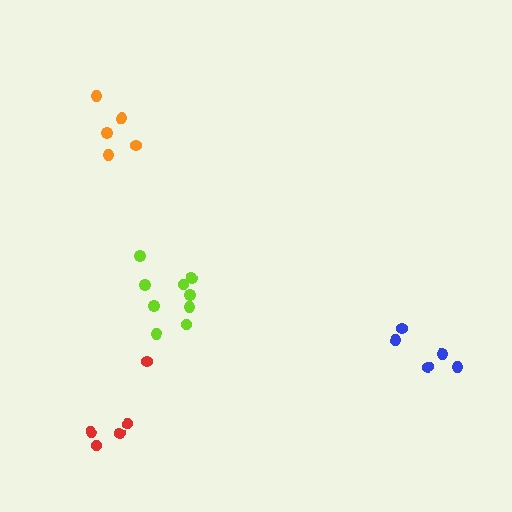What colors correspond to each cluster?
The clusters are colored: orange, lime, red, blue.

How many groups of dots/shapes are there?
There are 4 groups.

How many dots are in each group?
Group 1: 5 dots, Group 2: 9 dots, Group 3: 5 dots, Group 4: 5 dots (24 total).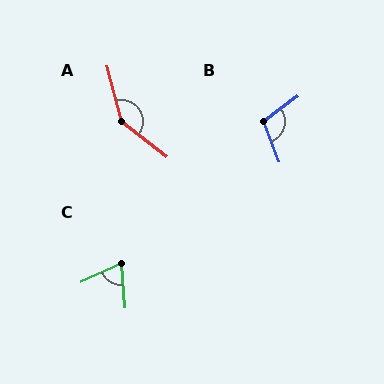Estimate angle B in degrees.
Approximately 106 degrees.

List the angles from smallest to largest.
C (71°), B (106°), A (143°).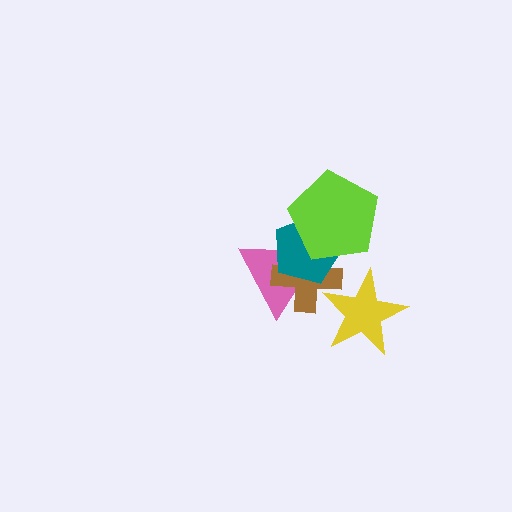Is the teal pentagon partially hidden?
Yes, it is partially covered by another shape.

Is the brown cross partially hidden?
Yes, it is partially covered by another shape.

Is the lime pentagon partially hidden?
No, no other shape covers it.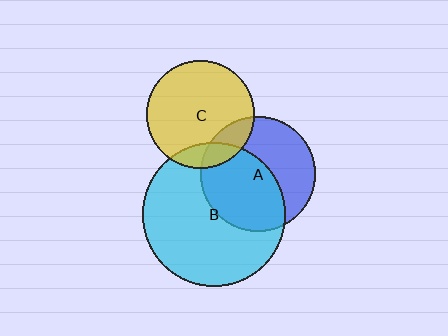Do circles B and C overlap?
Yes.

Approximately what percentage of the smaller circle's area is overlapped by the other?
Approximately 15%.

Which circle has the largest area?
Circle B (cyan).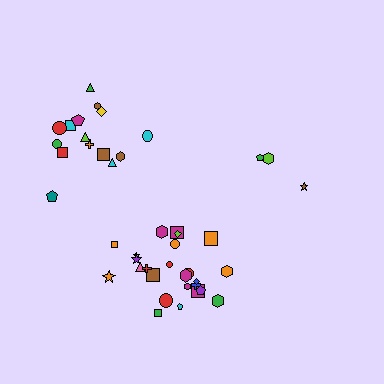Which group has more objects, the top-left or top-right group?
The top-left group.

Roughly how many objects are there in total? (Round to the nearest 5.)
Roughly 45 objects in total.